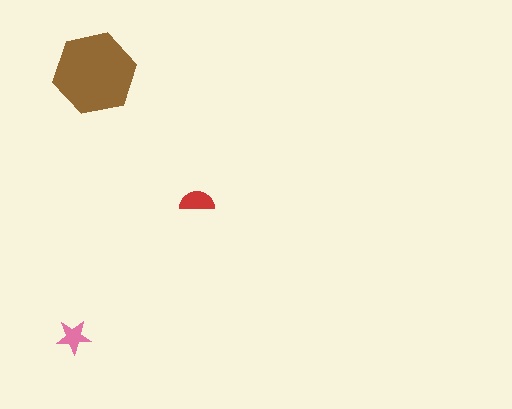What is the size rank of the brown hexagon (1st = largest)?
1st.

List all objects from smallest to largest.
The pink star, the red semicircle, the brown hexagon.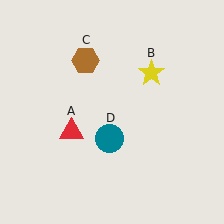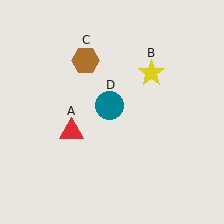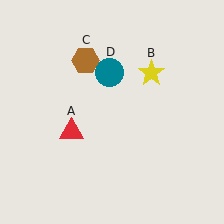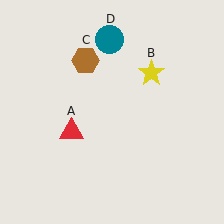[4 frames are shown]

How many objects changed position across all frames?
1 object changed position: teal circle (object D).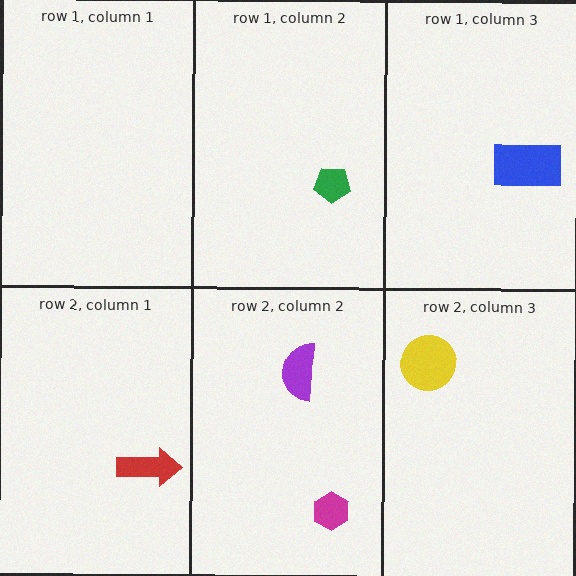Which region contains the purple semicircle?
The row 2, column 2 region.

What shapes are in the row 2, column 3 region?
The yellow circle.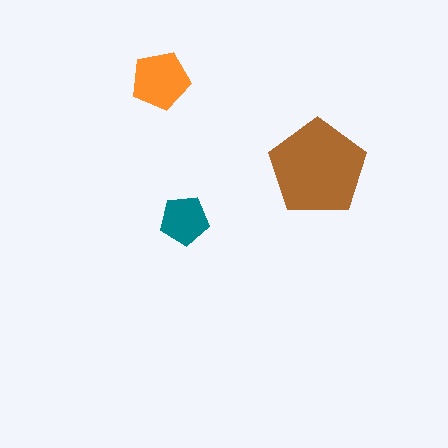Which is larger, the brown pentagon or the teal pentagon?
The brown one.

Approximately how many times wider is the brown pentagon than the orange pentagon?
About 1.5 times wider.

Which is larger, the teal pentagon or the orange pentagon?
The orange one.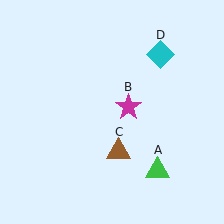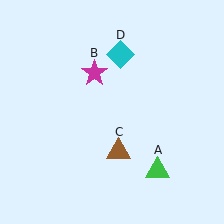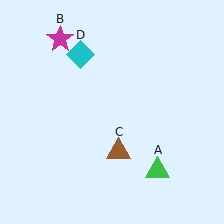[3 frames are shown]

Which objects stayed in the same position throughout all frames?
Green triangle (object A) and brown triangle (object C) remained stationary.